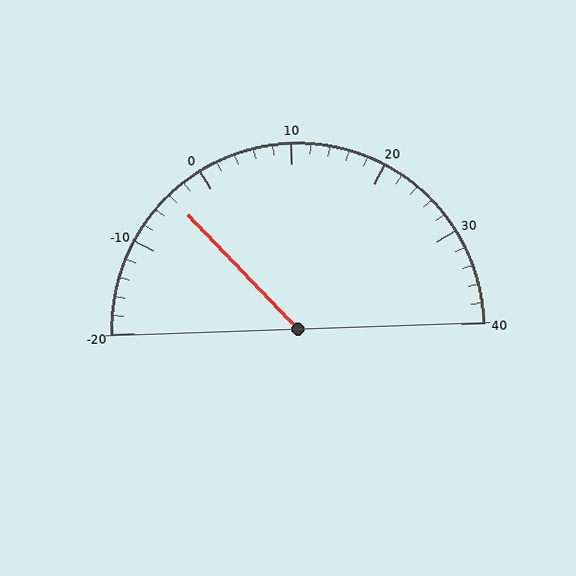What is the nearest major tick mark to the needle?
The nearest major tick mark is 0.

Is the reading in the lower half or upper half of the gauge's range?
The reading is in the lower half of the range (-20 to 40).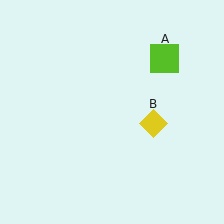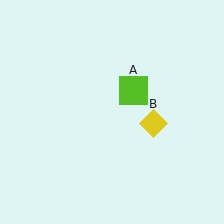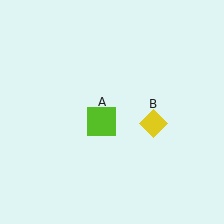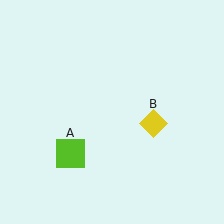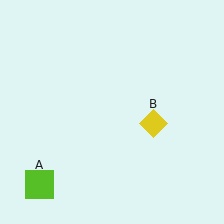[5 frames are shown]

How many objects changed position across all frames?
1 object changed position: lime square (object A).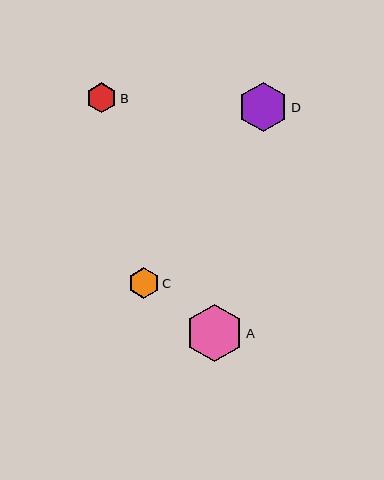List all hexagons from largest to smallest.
From largest to smallest: A, D, C, B.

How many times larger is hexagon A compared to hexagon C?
Hexagon A is approximately 1.8 times the size of hexagon C.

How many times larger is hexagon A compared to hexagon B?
Hexagon A is approximately 1.9 times the size of hexagon B.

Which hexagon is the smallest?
Hexagon B is the smallest with a size of approximately 30 pixels.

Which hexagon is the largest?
Hexagon A is the largest with a size of approximately 58 pixels.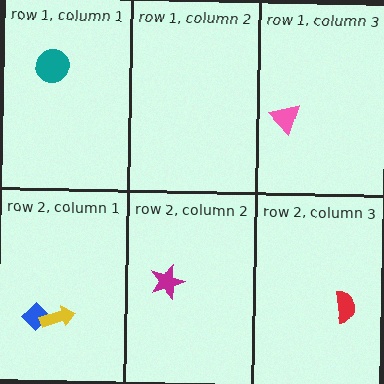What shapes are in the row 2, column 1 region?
The blue diamond, the yellow arrow.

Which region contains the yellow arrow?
The row 2, column 1 region.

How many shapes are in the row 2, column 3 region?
1.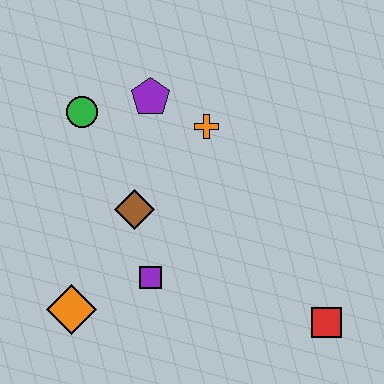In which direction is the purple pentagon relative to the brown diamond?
The purple pentagon is above the brown diamond.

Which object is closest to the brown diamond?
The purple square is closest to the brown diamond.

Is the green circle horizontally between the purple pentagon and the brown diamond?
No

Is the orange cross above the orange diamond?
Yes